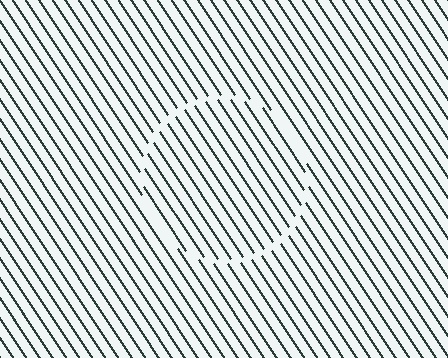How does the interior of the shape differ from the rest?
The interior of the shape contains the same grating, shifted by half a period — the contour is defined by the phase discontinuity where line-ends from the inner and outer gratings abut.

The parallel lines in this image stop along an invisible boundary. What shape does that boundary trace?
An illusory circle. The interior of the shape contains the same grating, shifted by half a period — the contour is defined by the phase discontinuity where line-ends from the inner and outer gratings abut.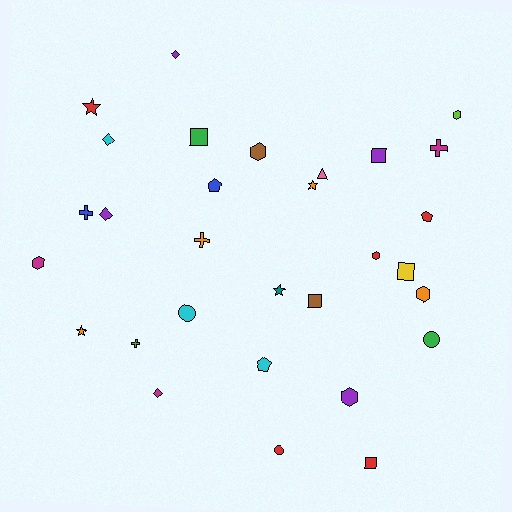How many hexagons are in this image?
There are 6 hexagons.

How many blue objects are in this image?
There are 2 blue objects.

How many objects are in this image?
There are 30 objects.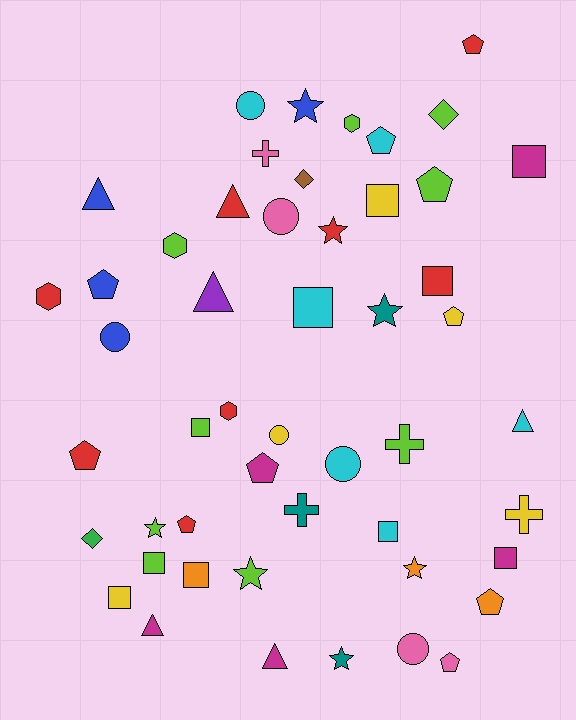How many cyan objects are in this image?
There are 6 cyan objects.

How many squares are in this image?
There are 10 squares.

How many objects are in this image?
There are 50 objects.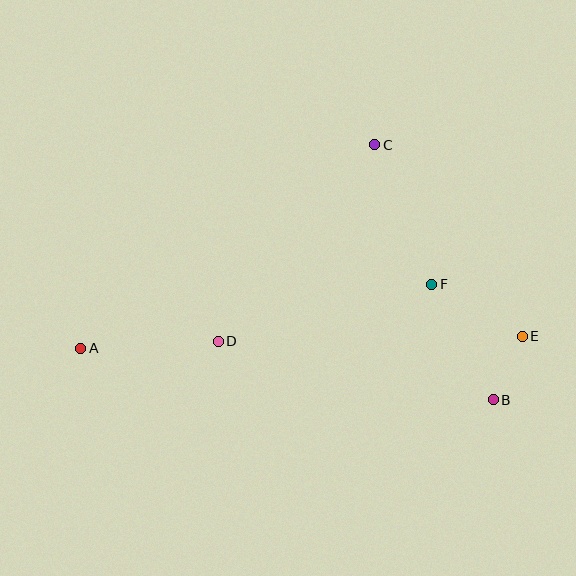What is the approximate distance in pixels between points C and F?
The distance between C and F is approximately 151 pixels.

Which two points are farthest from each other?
Points A and E are farthest from each other.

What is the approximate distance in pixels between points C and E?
The distance between C and E is approximately 242 pixels.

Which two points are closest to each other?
Points B and E are closest to each other.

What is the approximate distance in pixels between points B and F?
The distance between B and F is approximately 131 pixels.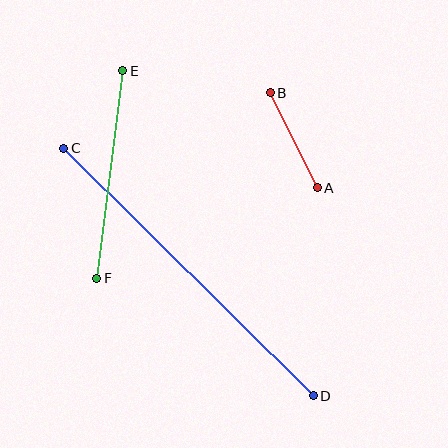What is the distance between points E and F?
The distance is approximately 209 pixels.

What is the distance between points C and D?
The distance is approximately 352 pixels.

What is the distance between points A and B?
The distance is approximately 106 pixels.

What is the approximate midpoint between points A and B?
The midpoint is at approximately (294, 140) pixels.